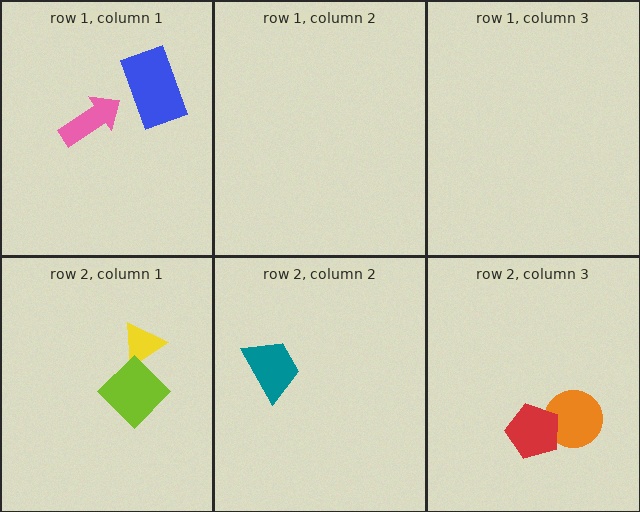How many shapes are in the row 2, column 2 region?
1.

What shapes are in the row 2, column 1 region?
The yellow triangle, the lime diamond.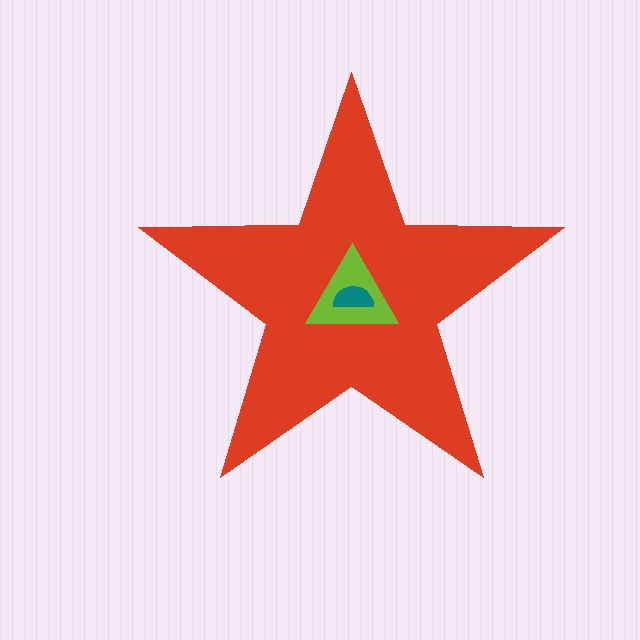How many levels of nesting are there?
3.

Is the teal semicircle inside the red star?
Yes.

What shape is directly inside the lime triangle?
The teal semicircle.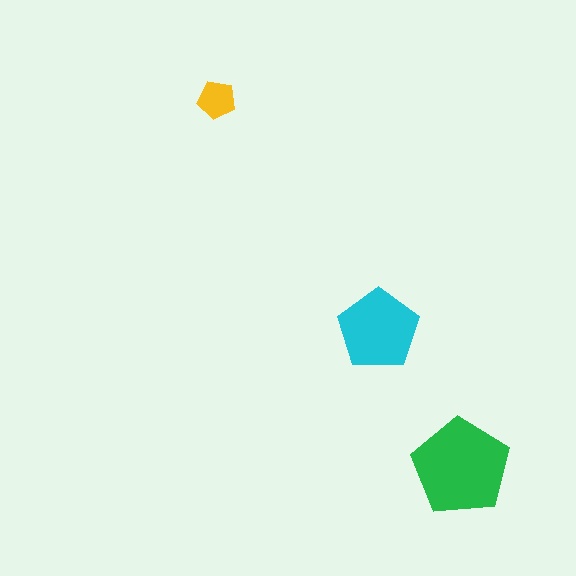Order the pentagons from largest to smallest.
the green one, the cyan one, the yellow one.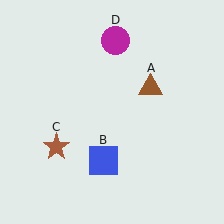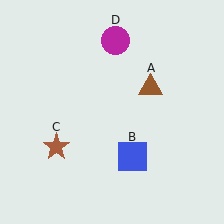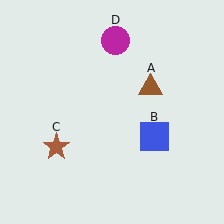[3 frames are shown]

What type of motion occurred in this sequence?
The blue square (object B) rotated counterclockwise around the center of the scene.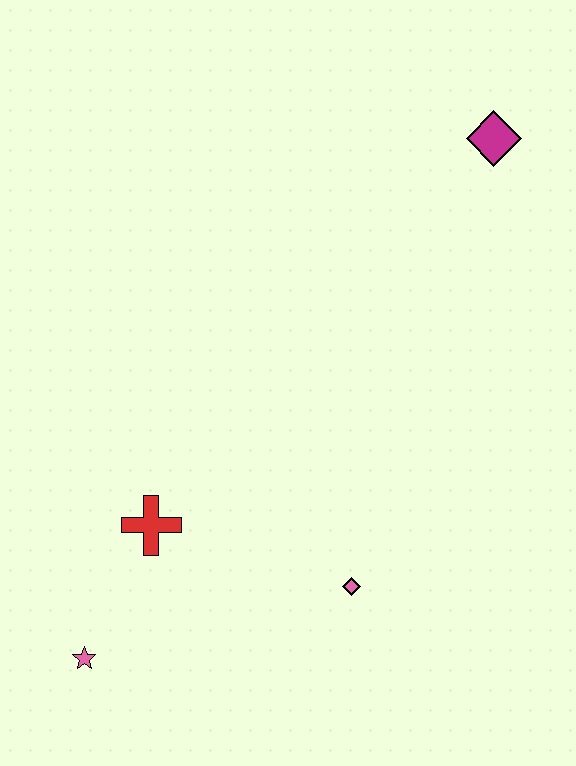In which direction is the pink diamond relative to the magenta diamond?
The pink diamond is below the magenta diamond.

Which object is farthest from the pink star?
The magenta diamond is farthest from the pink star.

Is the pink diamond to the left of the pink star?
No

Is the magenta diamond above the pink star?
Yes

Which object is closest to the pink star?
The red cross is closest to the pink star.